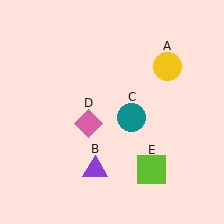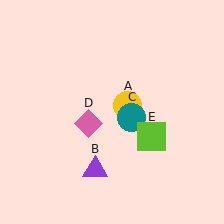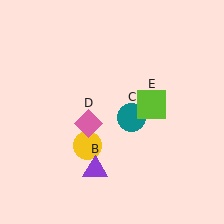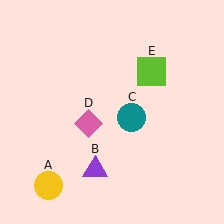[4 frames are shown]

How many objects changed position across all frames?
2 objects changed position: yellow circle (object A), lime square (object E).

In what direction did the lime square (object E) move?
The lime square (object E) moved up.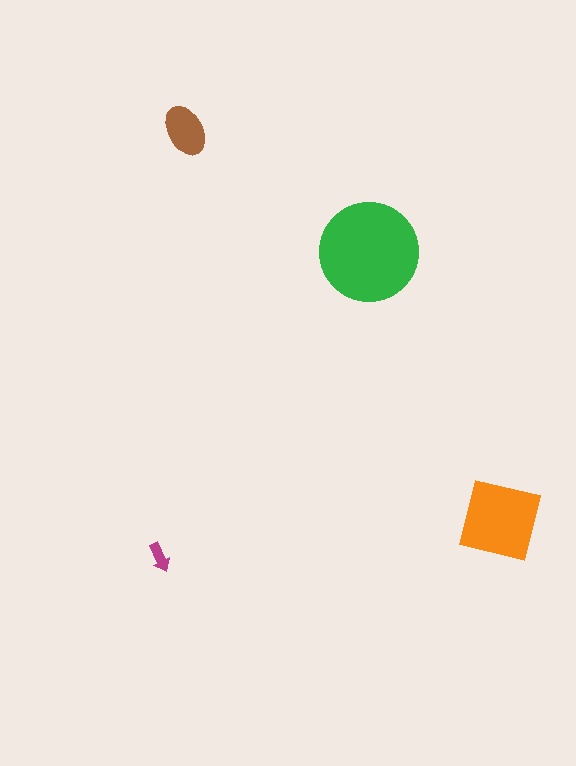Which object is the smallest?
The magenta arrow.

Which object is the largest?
The green circle.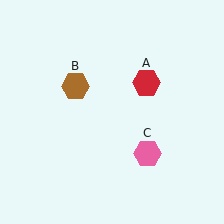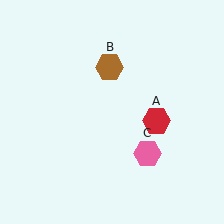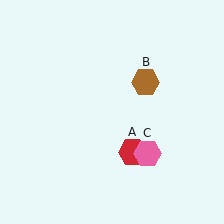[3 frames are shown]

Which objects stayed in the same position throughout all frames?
Pink hexagon (object C) remained stationary.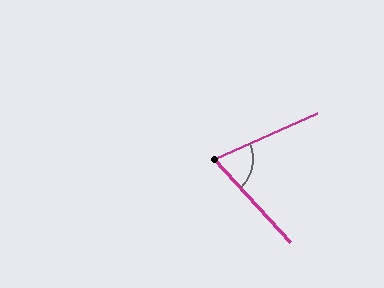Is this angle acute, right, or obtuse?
It is acute.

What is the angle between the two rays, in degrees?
Approximately 71 degrees.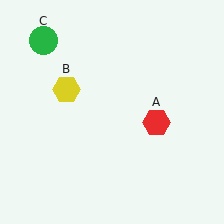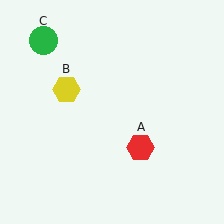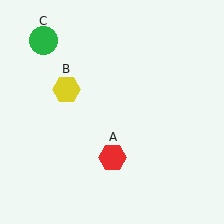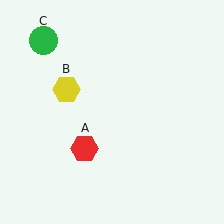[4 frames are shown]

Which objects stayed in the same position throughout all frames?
Yellow hexagon (object B) and green circle (object C) remained stationary.